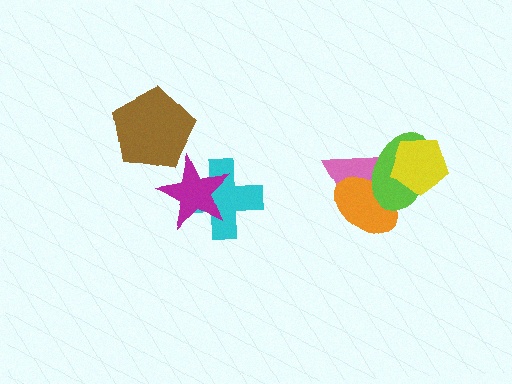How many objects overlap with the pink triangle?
3 objects overlap with the pink triangle.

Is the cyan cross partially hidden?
Yes, it is partially covered by another shape.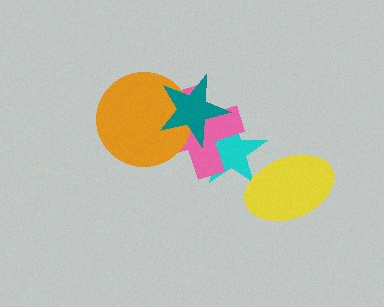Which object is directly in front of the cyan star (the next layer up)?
The pink cross is directly in front of the cyan star.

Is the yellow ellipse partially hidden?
No, no other shape covers it.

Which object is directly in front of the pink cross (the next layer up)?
The orange circle is directly in front of the pink cross.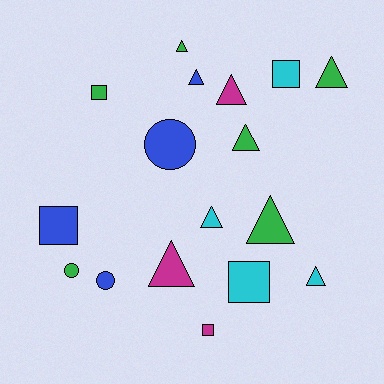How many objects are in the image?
There are 17 objects.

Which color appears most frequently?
Green, with 6 objects.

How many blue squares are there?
There is 1 blue square.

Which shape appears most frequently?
Triangle, with 9 objects.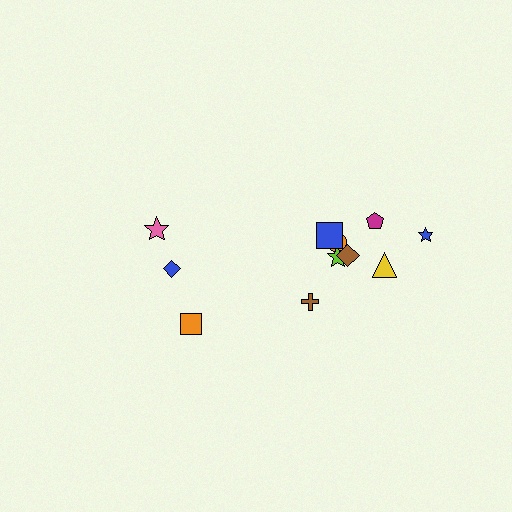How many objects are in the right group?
There are 8 objects.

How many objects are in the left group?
There are 3 objects.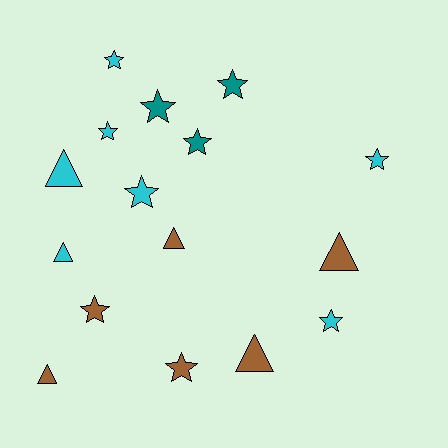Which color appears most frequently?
Cyan, with 7 objects.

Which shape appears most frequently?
Star, with 10 objects.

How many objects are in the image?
There are 16 objects.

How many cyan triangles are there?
There are 2 cyan triangles.